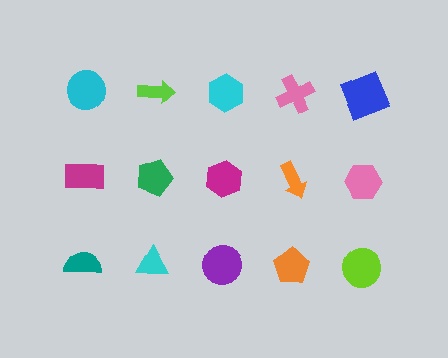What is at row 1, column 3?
A cyan hexagon.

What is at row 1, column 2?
A lime arrow.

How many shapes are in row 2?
5 shapes.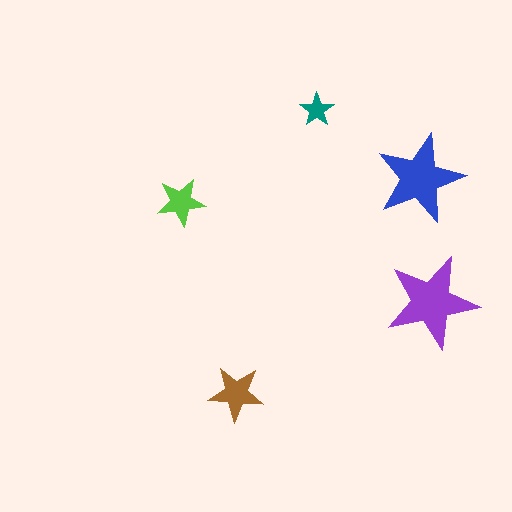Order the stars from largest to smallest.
the purple one, the blue one, the brown one, the lime one, the teal one.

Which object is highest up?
The teal star is topmost.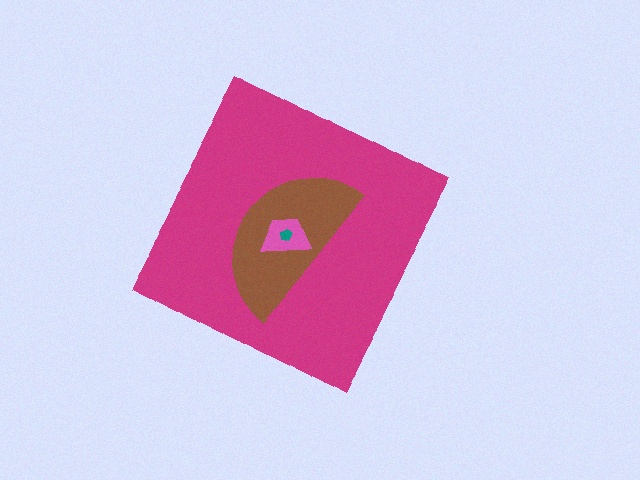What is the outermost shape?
The magenta diamond.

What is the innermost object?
The teal pentagon.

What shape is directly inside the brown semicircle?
The pink trapezoid.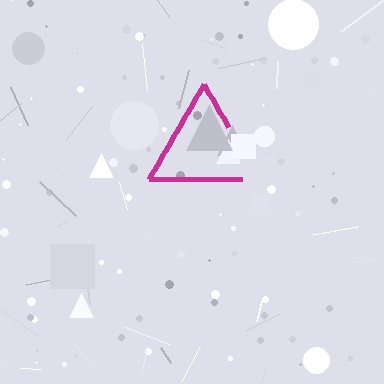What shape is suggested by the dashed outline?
The dashed outline suggests a triangle.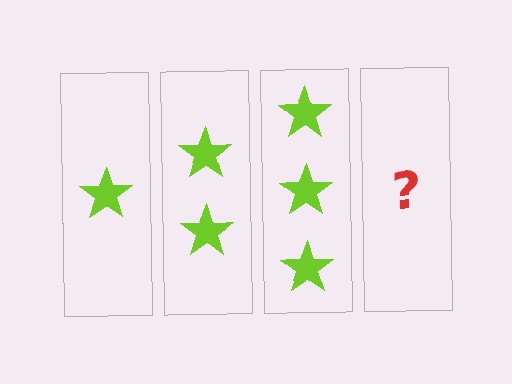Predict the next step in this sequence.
The next step is 4 stars.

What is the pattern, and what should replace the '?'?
The pattern is that each step adds one more star. The '?' should be 4 stars.